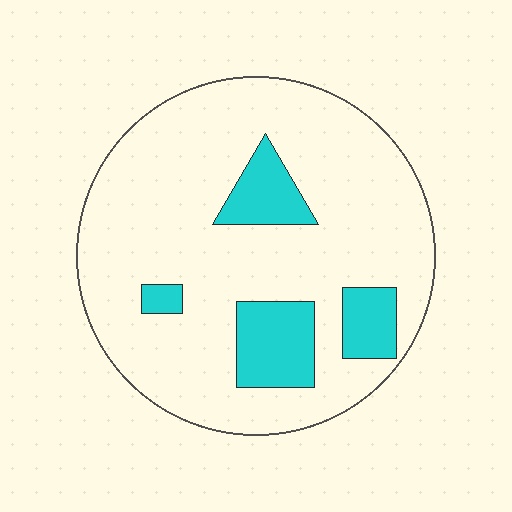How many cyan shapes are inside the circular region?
4.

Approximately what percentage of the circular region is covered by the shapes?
Approximately 15%.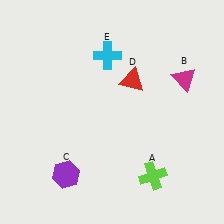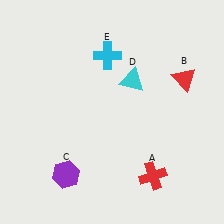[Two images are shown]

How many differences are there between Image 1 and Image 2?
There are 3 differences between the two images.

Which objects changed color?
A changed from lime to red. B changed from magenta to red. D changed from red to cyan.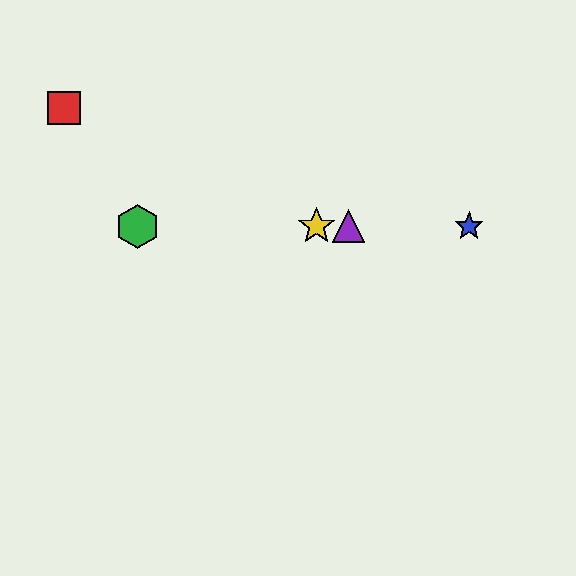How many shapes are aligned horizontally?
4 shapes (the blue star, the green hexagon, the yellow star, the purple triangle) are aligned horizontally.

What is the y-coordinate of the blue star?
The blue star is at y≈226.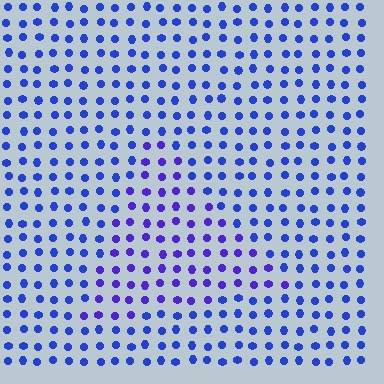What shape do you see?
I see a triangle.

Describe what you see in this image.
The image is filled with small blue elements in a uniform arrangement. A triangle-shaped region is visible where the elements are tinted to a slightly different hue, forming a subtle color boundary.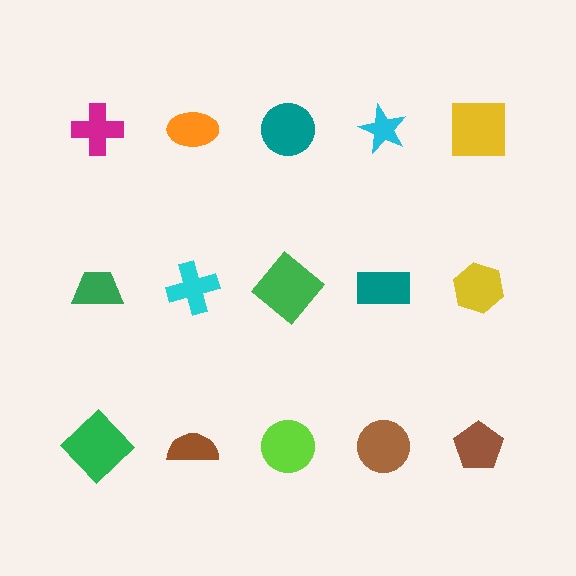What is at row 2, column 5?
A yellow hexagon.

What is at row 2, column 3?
A green diamond.